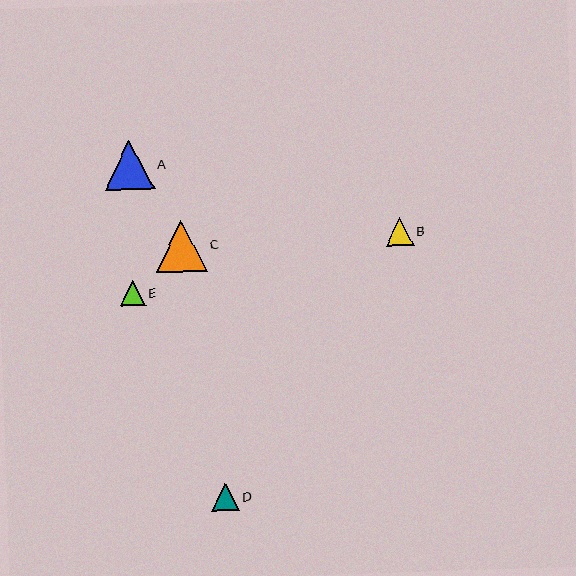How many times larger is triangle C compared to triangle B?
Triangle C is approximately 1.8 times the size of triangle B.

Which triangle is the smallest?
Triangle E is the smallest with a size of approximately 25 pixels.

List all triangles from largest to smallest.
From largest to smallest: C, A, B, D, E.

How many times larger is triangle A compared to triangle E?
Triangle A is approximately 2.0 times the size of triangle E.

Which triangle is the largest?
Triangle C is the largest with a size of approximately 51 pixels.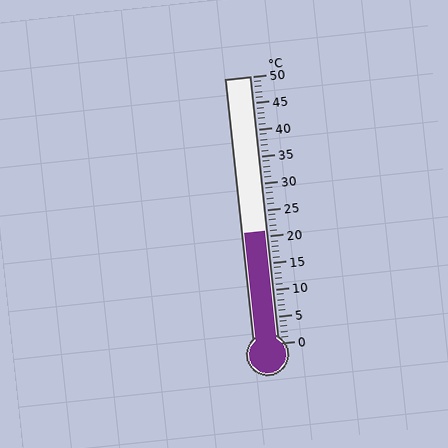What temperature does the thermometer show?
The thermometer shows approximately 21°C.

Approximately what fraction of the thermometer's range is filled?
The thermometer is filled to approximately 40% of its range.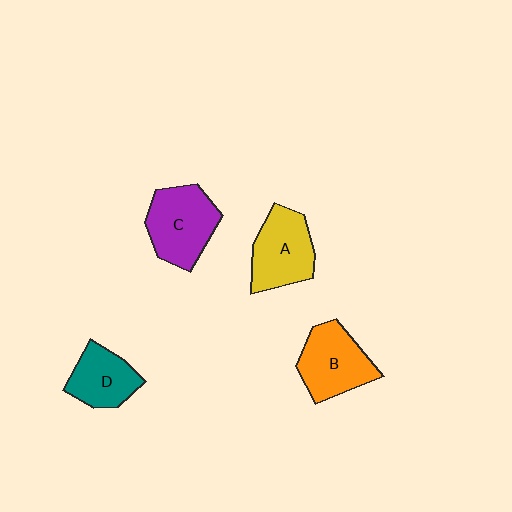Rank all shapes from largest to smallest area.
From largest to smallest: C (purple), A (yellow), B (orange), D (teal).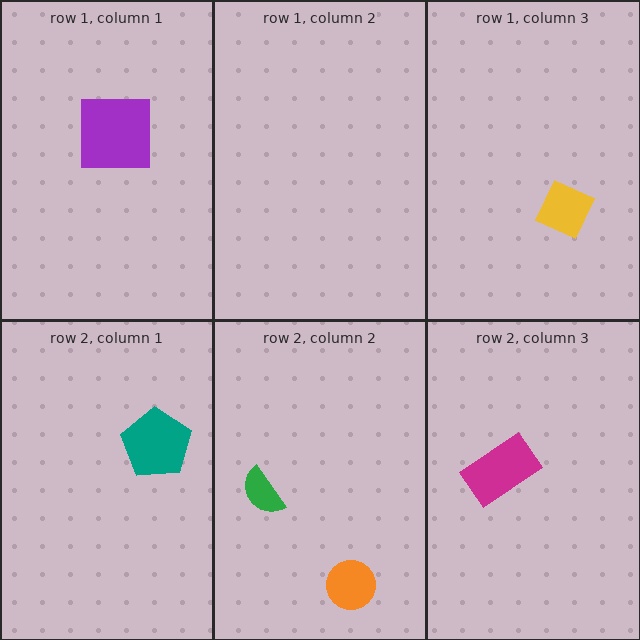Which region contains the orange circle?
The row 2, column 2 region.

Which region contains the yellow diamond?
The row 1, column 3 region.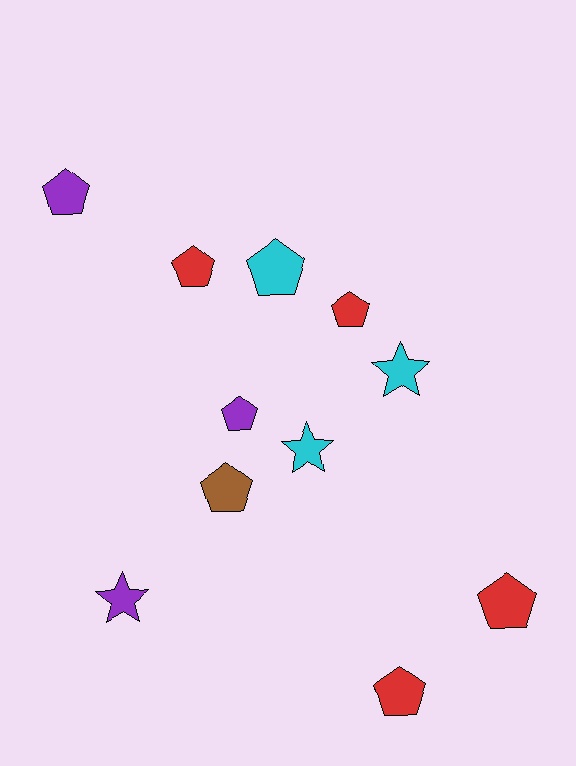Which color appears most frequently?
Red, with 4 objects.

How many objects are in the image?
There are 11 objects.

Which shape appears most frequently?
Pentagon, with 8 objects.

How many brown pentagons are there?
There is 1 brown pentagon.